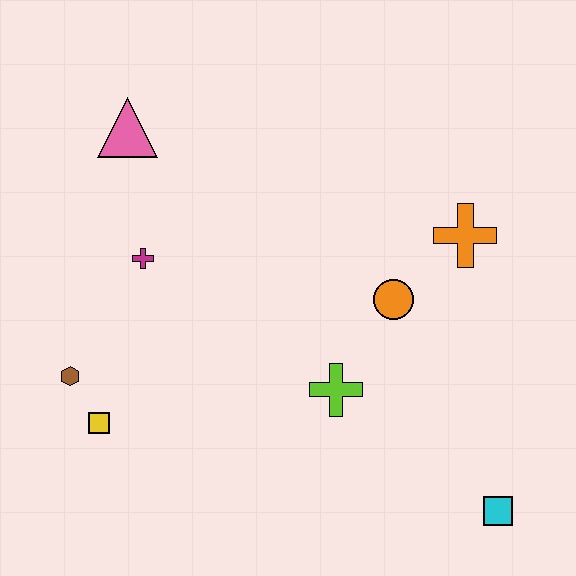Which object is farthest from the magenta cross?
The cyan square is farthest from the magenta cross.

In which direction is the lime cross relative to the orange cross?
The lime cross is below the orange cross.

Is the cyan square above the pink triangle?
No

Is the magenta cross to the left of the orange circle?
Yes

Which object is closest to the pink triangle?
The magenta cross is closest to the pink triangle.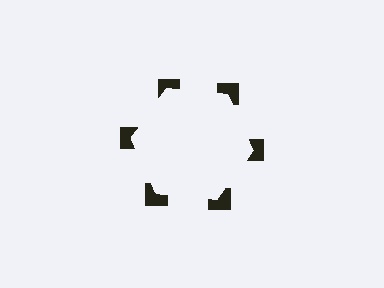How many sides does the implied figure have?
6 sides.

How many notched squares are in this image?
There are 6 — one at each vertex of the illusory hexagon.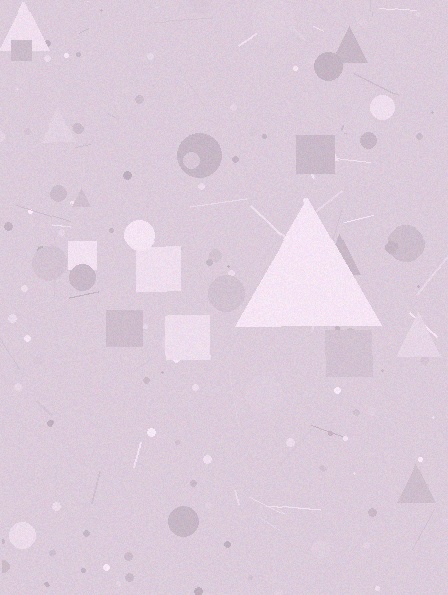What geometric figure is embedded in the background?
A triangle is embedded in the background.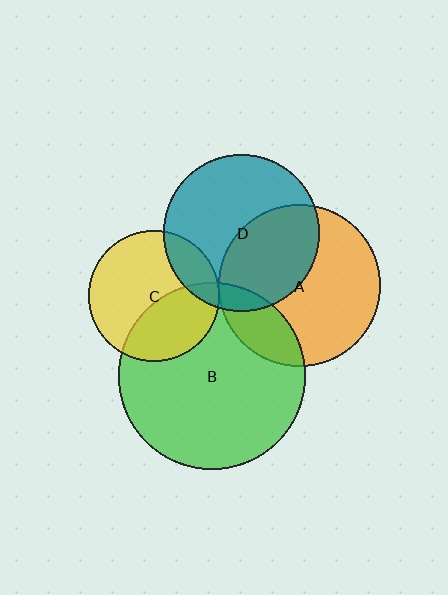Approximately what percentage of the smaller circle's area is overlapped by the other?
Approximately 35%.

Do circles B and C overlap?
Yes.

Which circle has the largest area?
Circle B (green).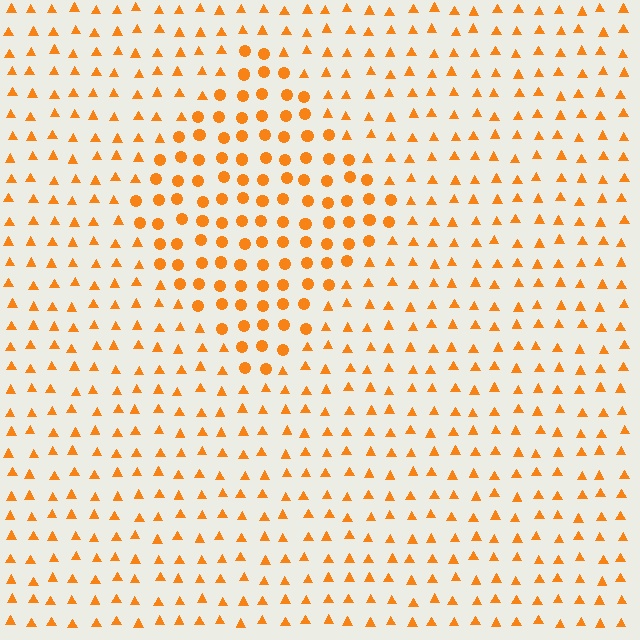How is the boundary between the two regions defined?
The boundary is defined by a change in element shape: circles inside vs. triangles outside. All elements share the same color and spacing.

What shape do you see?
I see a diamond.